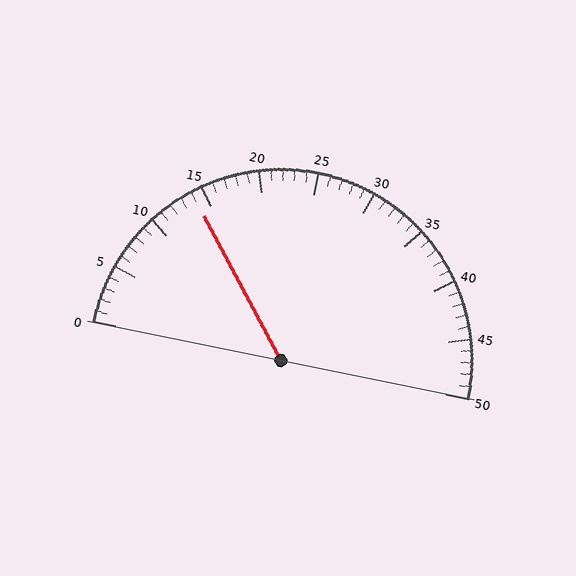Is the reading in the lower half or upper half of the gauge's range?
The reading is in the lower half of the range (0 to 50).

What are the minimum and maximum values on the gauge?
The gauge ranges from 0 to 50.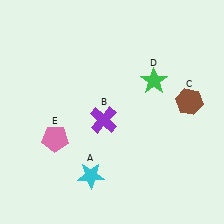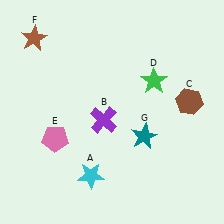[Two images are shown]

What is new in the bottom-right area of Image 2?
A teal star (G) was added in the bottom-right area of Image 2.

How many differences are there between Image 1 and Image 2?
There are 2 differences between the two images.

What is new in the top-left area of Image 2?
A brown star (F) was added in the top-left area of Image 2.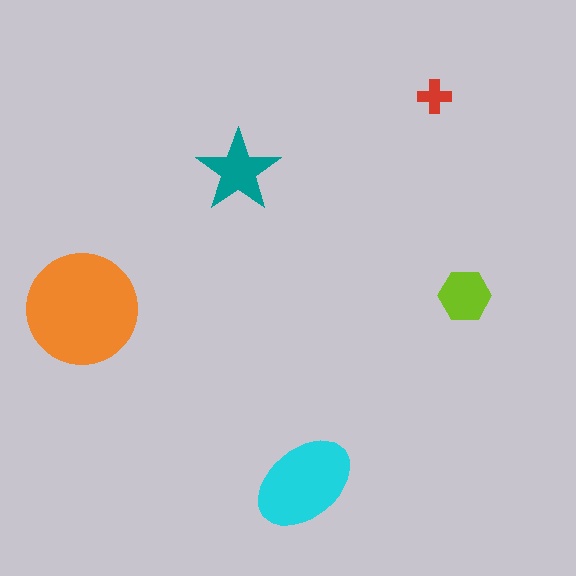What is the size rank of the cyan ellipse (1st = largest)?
2nd.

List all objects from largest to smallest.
The orange circle, the cyan ellipse, the teal star, the lime hexagon, the red cross.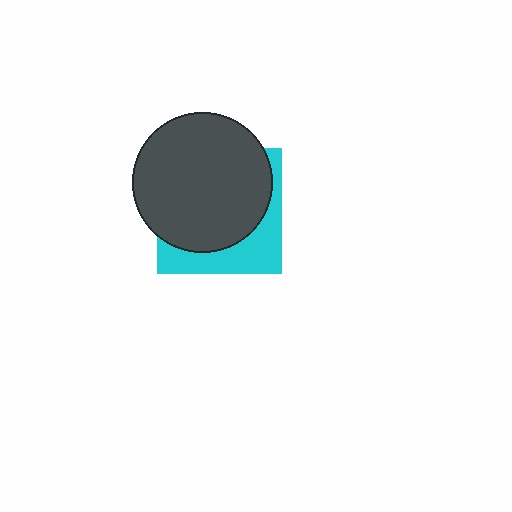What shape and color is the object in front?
The object in front is a dark gray circle.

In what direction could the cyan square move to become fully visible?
The cyan square could move toward the lower-right. That would shift it out from behind the dark gray circle entirely.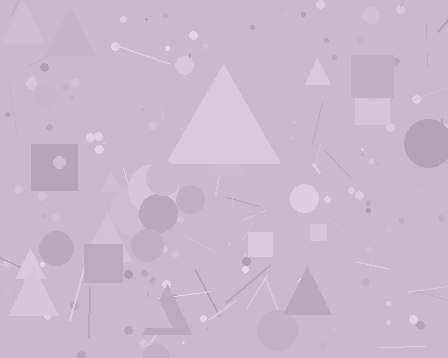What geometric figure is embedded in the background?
A triangle is embedded in the background.